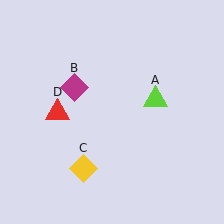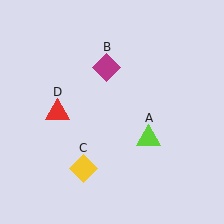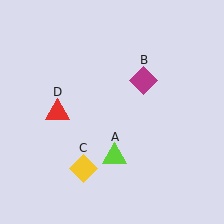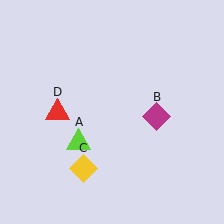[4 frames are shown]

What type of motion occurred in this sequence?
The lime triangle (object A), magenta diamond (object B) rotated clockwise around the center of the scene.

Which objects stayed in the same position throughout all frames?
Yellow diamond (object C) and red triangle (object D) remained stationary.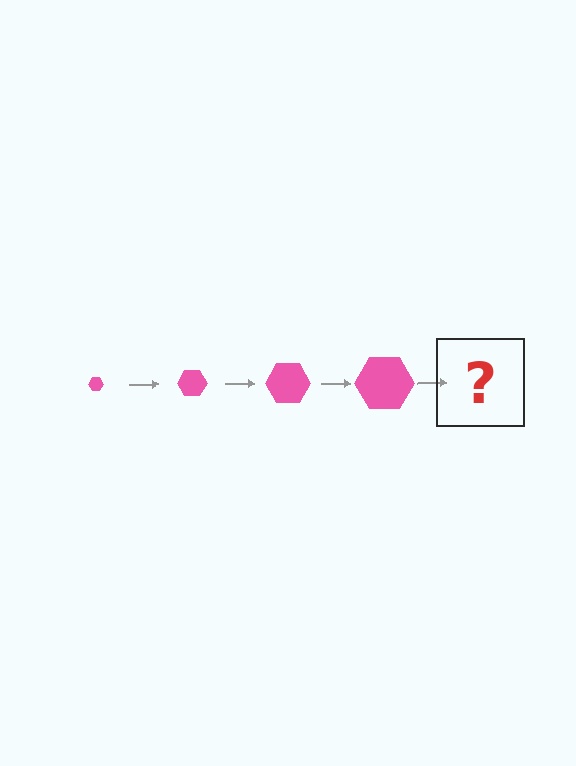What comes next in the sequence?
The next element should be a pink hexagon, larger than the previous one.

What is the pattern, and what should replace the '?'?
The pattern is that the hexagon gets progressively larger each step. The '?' should be a pink hexagon, larger than the previous one.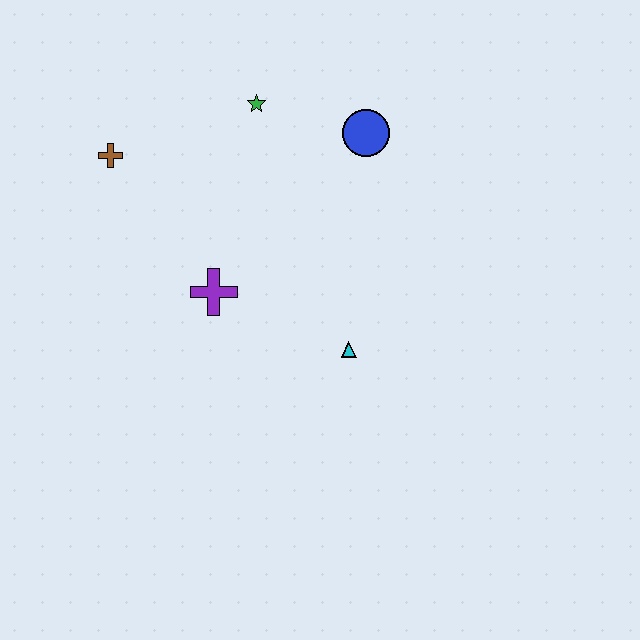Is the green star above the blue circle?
Yes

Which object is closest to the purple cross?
The cyan triangle is closest to the purple cross.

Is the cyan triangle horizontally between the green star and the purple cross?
No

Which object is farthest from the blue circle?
The brown cross is farthest from the blue circle.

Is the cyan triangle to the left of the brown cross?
No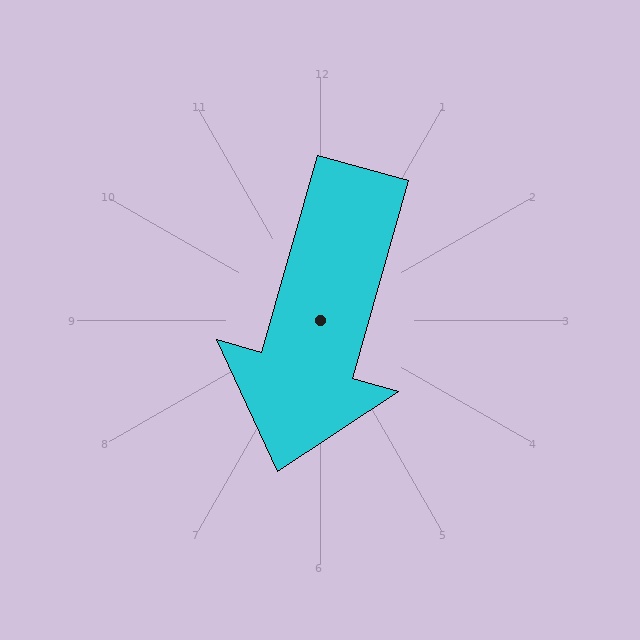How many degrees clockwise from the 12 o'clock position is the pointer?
Approximately 196 degrees.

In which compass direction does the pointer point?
South.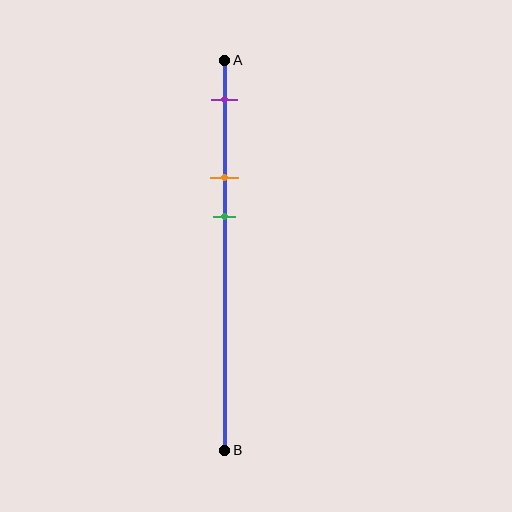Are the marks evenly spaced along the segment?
Yes, the marks are approximately evenly spaced.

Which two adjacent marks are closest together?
The orange and green marks are the closest adjacent pair.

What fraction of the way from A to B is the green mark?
The green mark is approximately 40% (0.4) of the way from A to B.